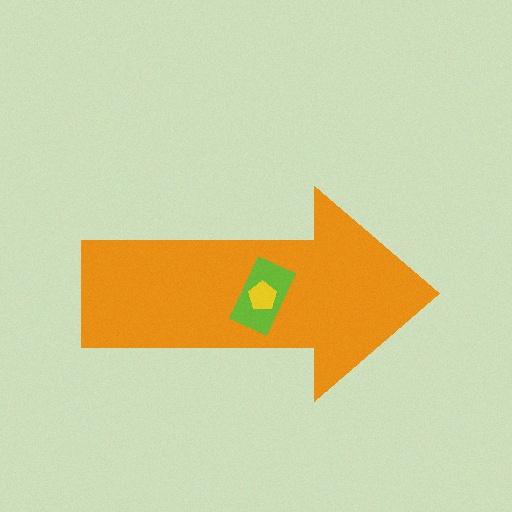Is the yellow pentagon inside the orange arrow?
Yes.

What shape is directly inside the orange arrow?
The lime rectangle.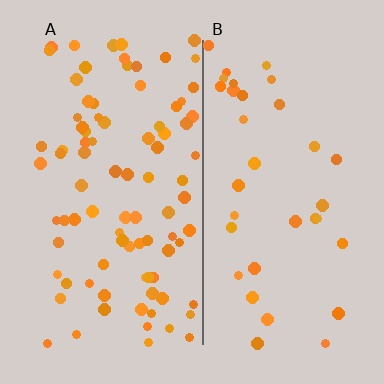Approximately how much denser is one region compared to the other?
Approximately 2.5× — region A over region B.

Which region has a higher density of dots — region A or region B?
A (the left).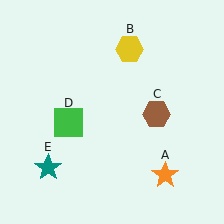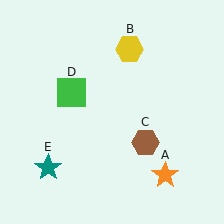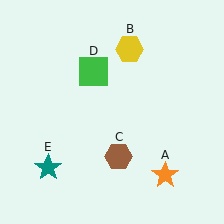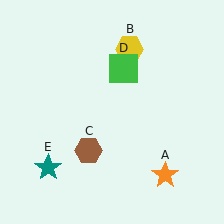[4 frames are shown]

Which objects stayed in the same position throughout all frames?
Orange star (object A) and yellow hexagon (object B) and teal star (object E) remained stationary.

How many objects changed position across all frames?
2 objects changed position: brown hexagon (object C), green square (object D).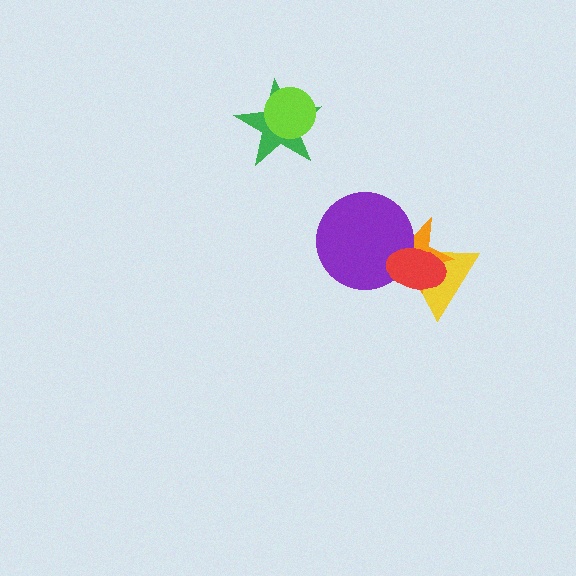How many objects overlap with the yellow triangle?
3 objects overlap with the yellow triangle.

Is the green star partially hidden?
Yes, it is partially covered by another shape.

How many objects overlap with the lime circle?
1 object overlaps with the lime circle.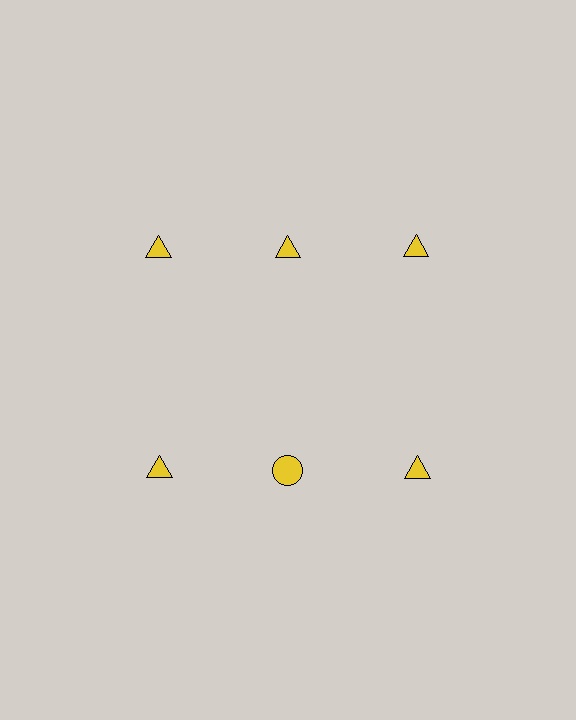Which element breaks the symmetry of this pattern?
The yellow circle in the second row, second from left column breaks the symmetry. All other shapes are yellow triangles.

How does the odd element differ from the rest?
It has a different shape: circle instead of triangle.